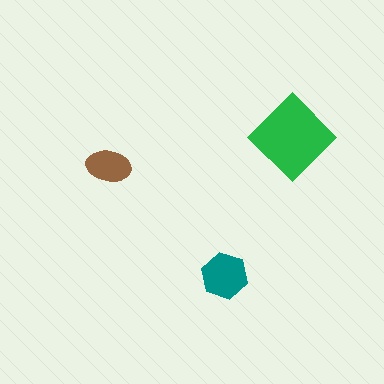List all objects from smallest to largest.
The brown ellipse, the teal hexagon, the green diamond.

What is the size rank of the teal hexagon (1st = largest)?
2nd.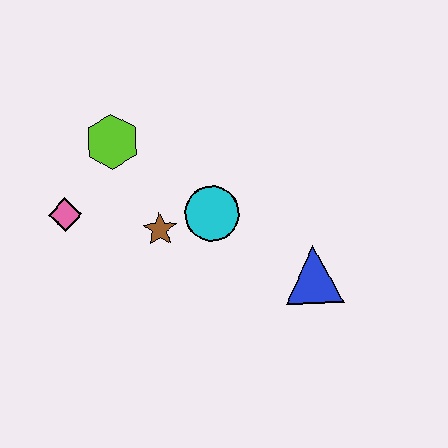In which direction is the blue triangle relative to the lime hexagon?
The blue triangle is to the right of the lime hexagon.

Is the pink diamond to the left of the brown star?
Yes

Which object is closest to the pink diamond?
The lime hexagon is closest to the pink diamond.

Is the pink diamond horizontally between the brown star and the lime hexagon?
No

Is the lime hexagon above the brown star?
Yes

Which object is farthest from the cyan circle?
The pink diamond is farthest from the cyan circle.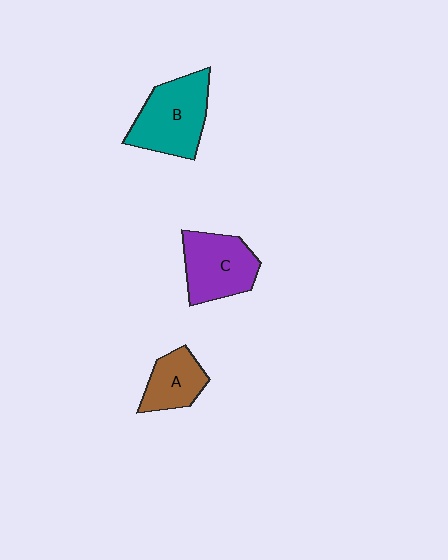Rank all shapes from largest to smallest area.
From largest to smallest: B (teal), C (purple), A (brown).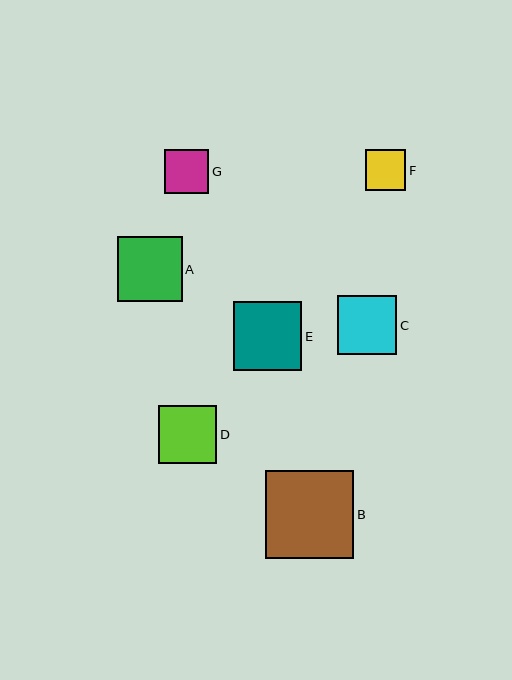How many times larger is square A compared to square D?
Square A is approximately 1.1 times the size of square D.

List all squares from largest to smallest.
From largest to smallest: B, E, A, C, D, G, F.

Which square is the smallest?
Square F is the smallest with a size of approximately 41 pixels.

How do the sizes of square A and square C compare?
Square A and square C are approximately the same size.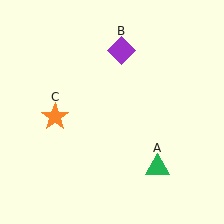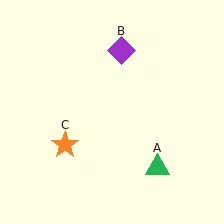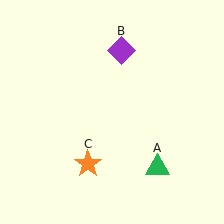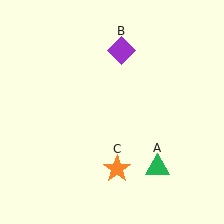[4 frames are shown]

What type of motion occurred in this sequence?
The orange star (object C) rotated counterclockwise around the center of the scene.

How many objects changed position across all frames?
1 object changed position: orange star (object C).